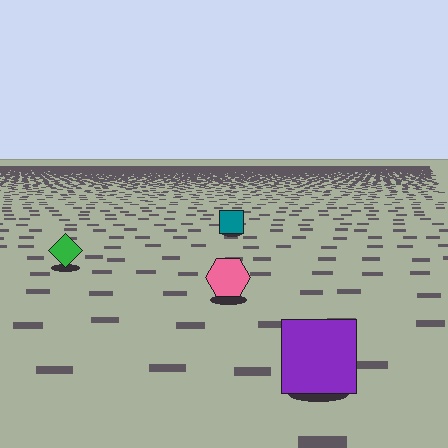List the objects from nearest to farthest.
From nearest to farthest: the purple square, the pink hexagon, the green diamond, the teal square.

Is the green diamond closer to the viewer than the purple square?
No. The purple square is closer — you can tell from the texture gradient: the ground texture is coarser near it.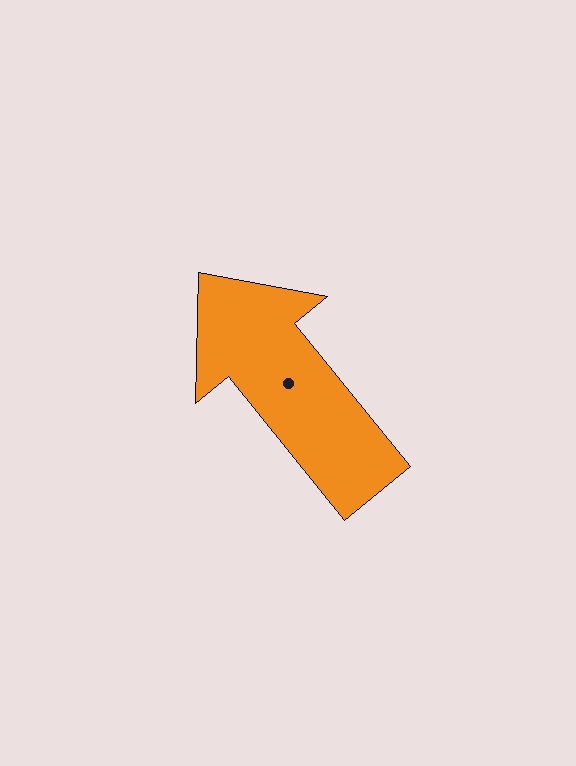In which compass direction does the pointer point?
Northwest.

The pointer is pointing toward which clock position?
Roughly 11 o'clock.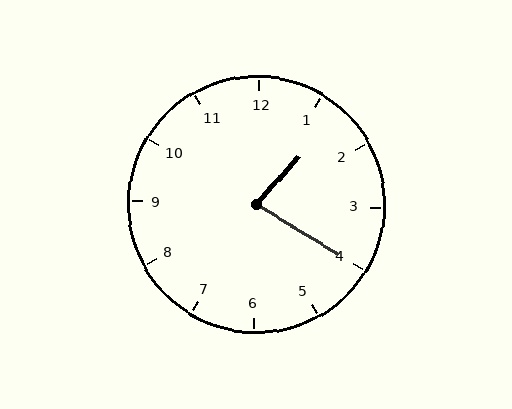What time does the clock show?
1:20.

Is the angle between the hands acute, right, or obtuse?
It is acute.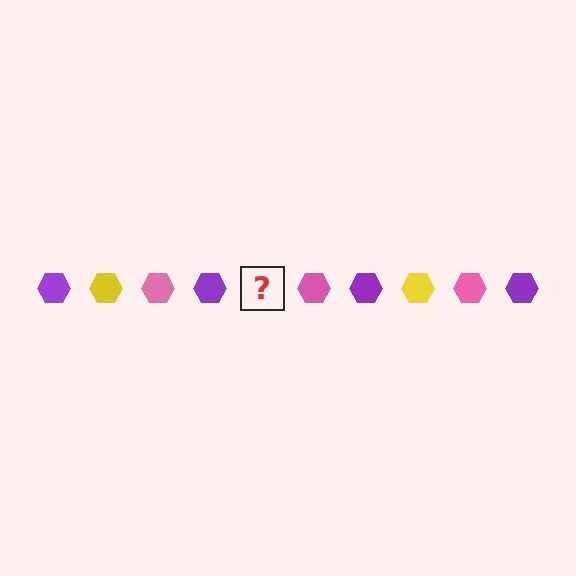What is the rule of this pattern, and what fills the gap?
The rule is that the pattern cycles through purple, yellow, pink hexagons. The gap should be filled with a yellow hexagon.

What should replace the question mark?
The question mark should be replaced with a yellow hexagon.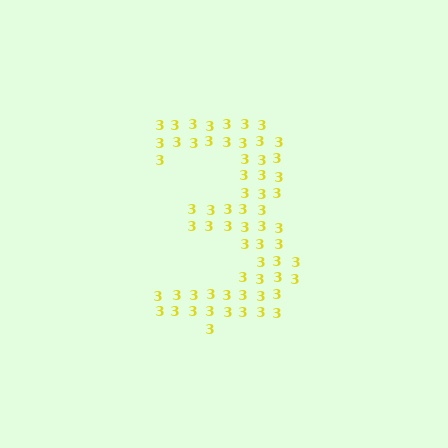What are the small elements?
The small elements are digit 3's.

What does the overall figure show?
The overall figure shows the digit 3.